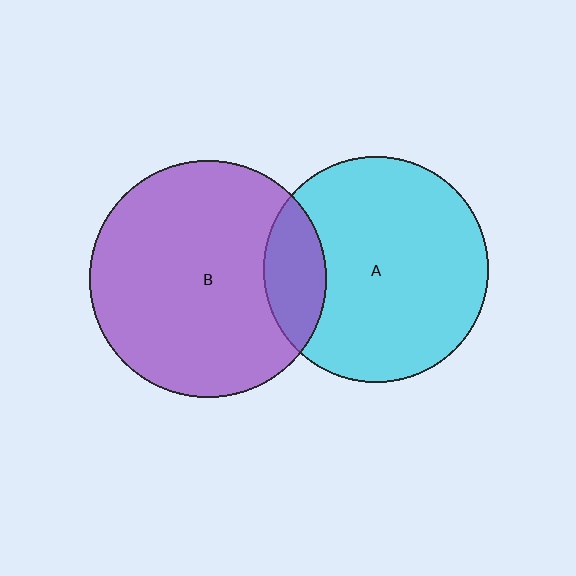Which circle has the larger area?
Circle B (purple).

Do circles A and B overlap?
Yes.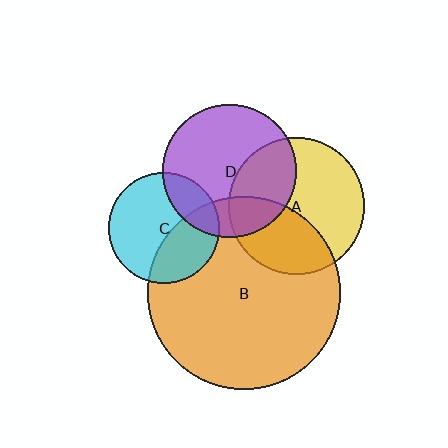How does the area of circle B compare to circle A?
Approximately 2.0 times.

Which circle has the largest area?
Circle B (orange).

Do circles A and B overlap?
Yes.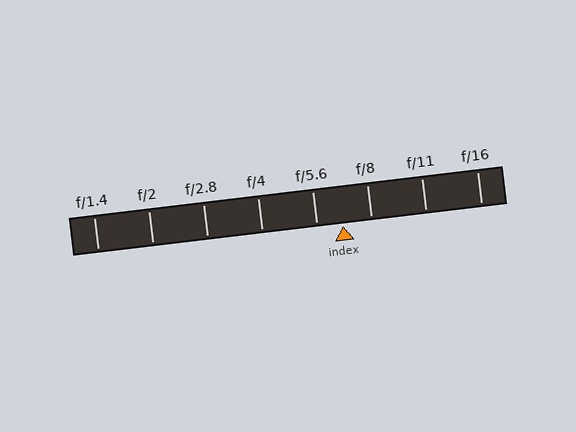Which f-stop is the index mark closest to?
The index mark is closest to f/5.6.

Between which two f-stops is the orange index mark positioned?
The index mark is between f/5.6 and f/8.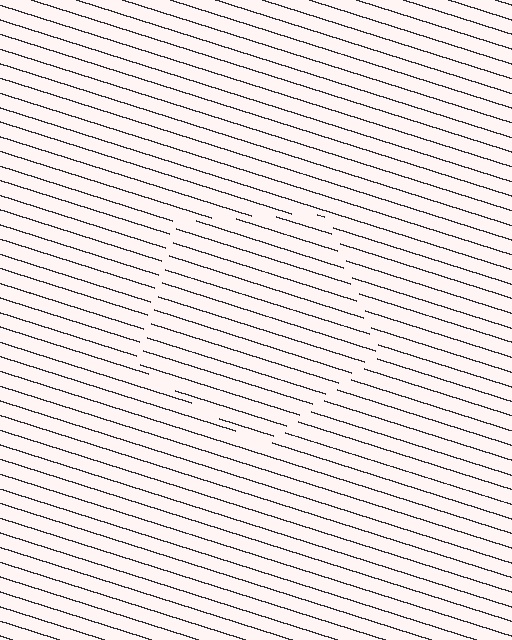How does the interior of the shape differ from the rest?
The interior of the shape contains the same grating, shifted by half a period — the contour is defined by the phase discontinuity where line-ends from the inner and outer gratings abut.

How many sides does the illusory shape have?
5 sides — the line-ends trace a pentagon.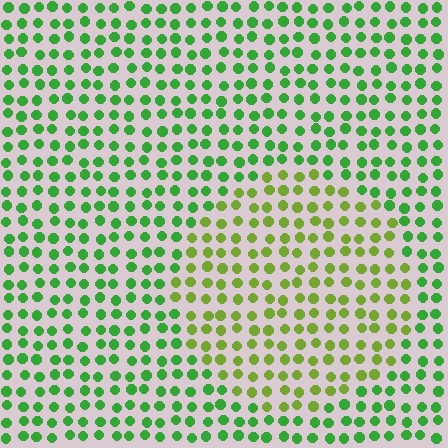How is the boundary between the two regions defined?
The boundary is defined purely by a slight shift in hue (about 36 degrees). Spacing, size, and orientation are identical on both sides.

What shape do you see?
I see a circle.